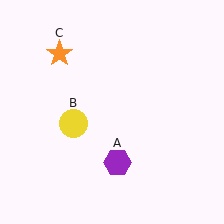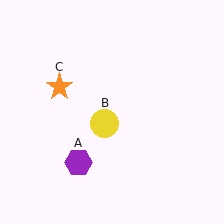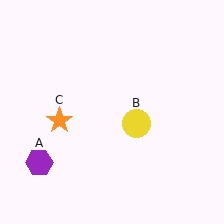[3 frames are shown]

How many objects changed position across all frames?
3 objects changed position: purple hexagon (object A), yellow circle (object B), orange star (object C).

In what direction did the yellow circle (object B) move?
The yellow circle (object B) moved right.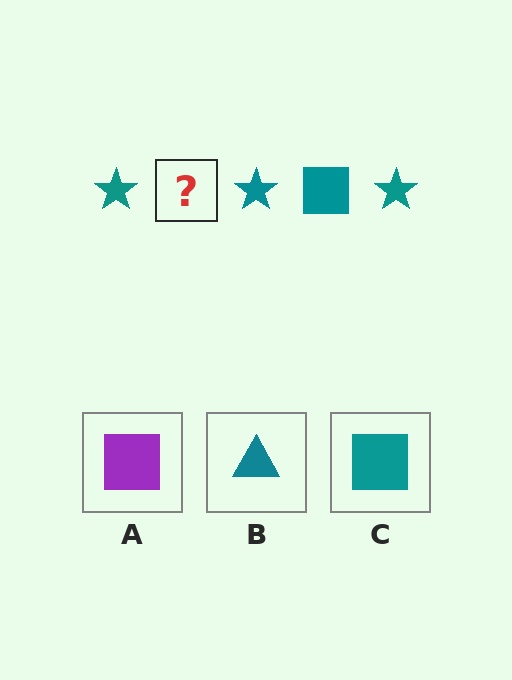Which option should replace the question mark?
Option C.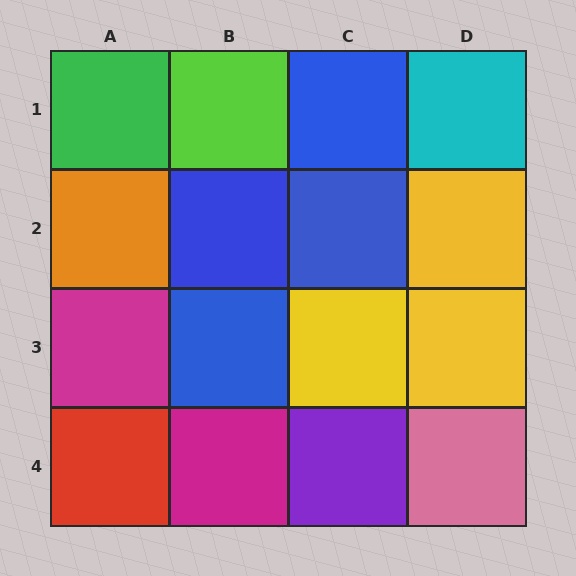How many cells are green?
1 cell is green.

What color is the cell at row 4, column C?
Purple.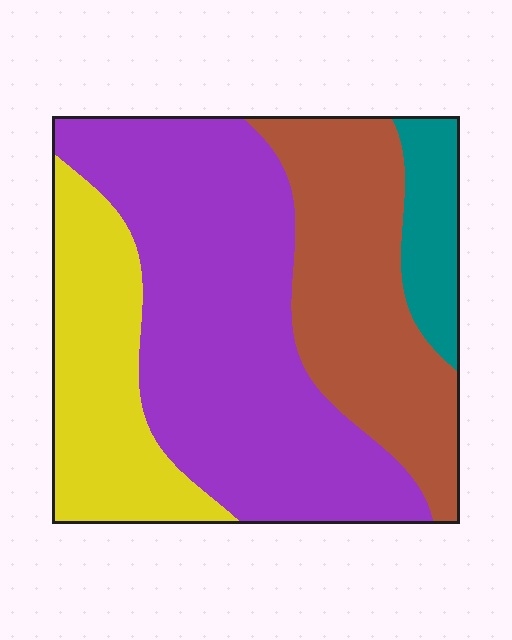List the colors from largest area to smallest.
From largest to smallest: purple, brown, yellow, teal.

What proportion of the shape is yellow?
Yellow covers 21% of the shape.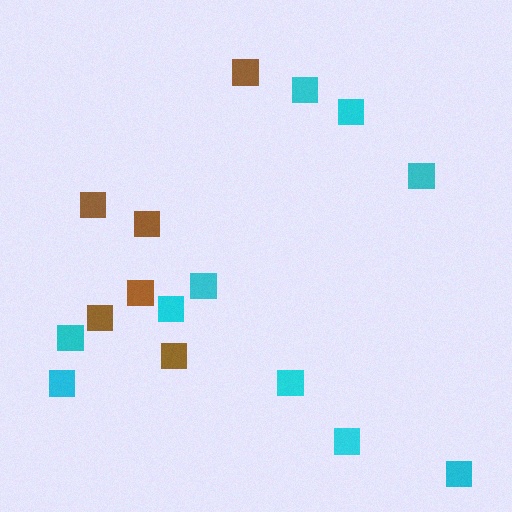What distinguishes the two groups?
There are 2 groups: one group of cyan squares (10) and one group of brown squares (6).